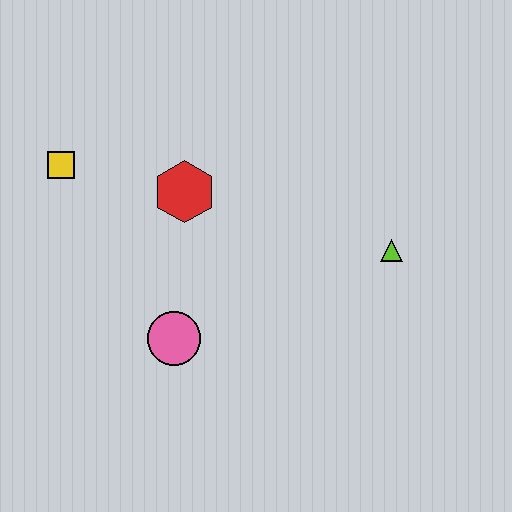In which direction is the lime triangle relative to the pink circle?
The lime triangle is to the right of the pink circle.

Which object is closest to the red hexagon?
The yellow square is closest to the red hexagon.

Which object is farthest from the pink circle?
The lime triangle is farthest from the pink circle.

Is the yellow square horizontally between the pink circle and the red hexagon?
No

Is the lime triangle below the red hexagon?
Yes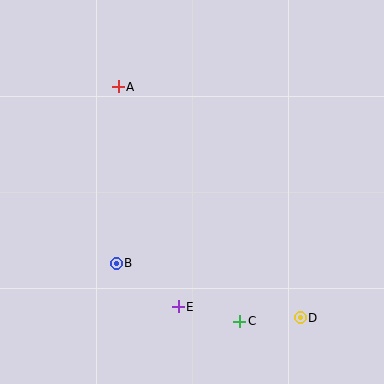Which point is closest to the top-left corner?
Point A is closest to the top-left corner.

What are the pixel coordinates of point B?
Point B is at (116, 263).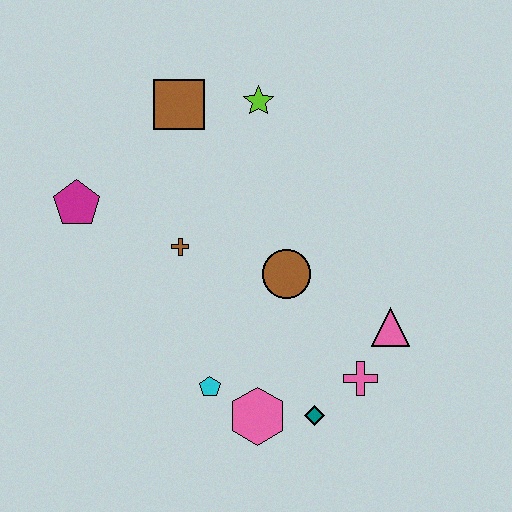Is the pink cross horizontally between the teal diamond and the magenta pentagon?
No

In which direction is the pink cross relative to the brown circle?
The pink cross is below the brown circle.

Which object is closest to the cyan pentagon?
The pink hexagon is closest to the cyan pentagon.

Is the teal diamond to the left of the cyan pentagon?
No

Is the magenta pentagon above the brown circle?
Yes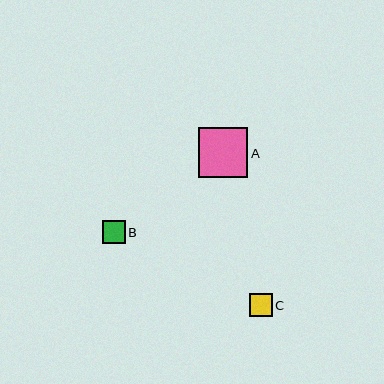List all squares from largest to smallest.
From largest to smallest: A, B, C.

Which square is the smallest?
Square C is the smallest with a size of approximately 23 pixels.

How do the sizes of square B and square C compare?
Square B and square C are approximately the same size.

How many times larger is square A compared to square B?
Square A is approximately 2.1 times the size of square B.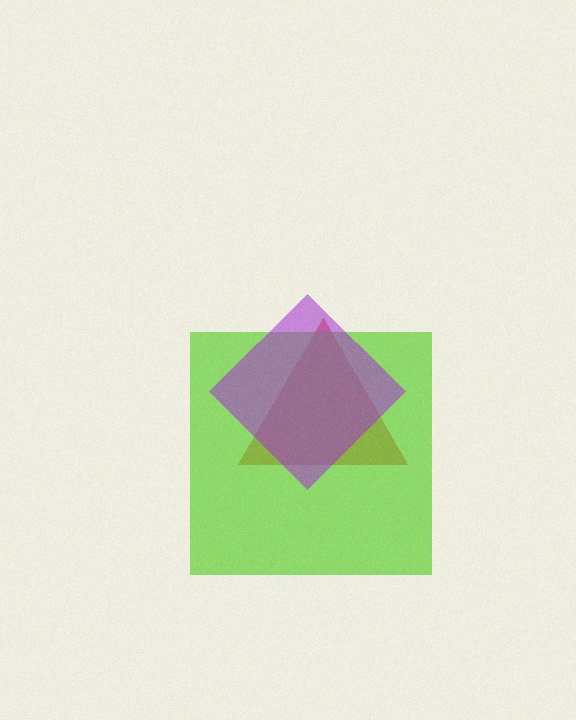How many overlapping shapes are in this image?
There are 3 overlapping shapes in the image.